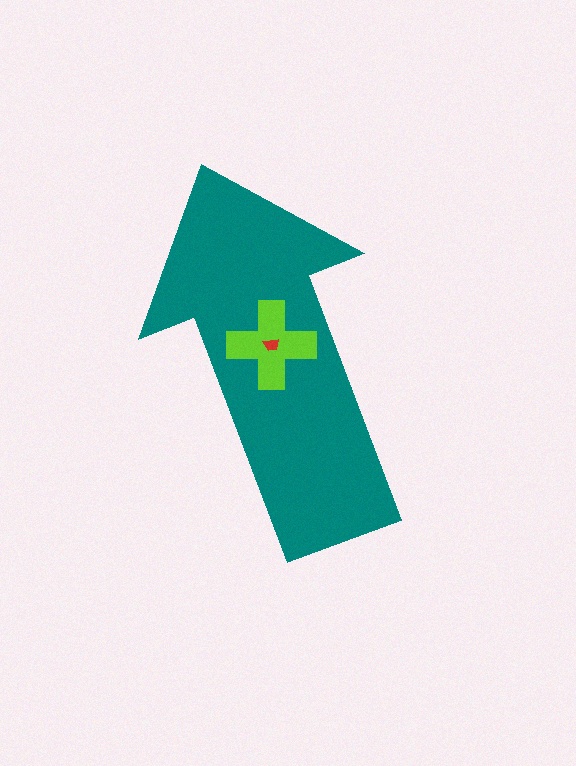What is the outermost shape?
The teal arrow.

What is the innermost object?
The red trapezoid.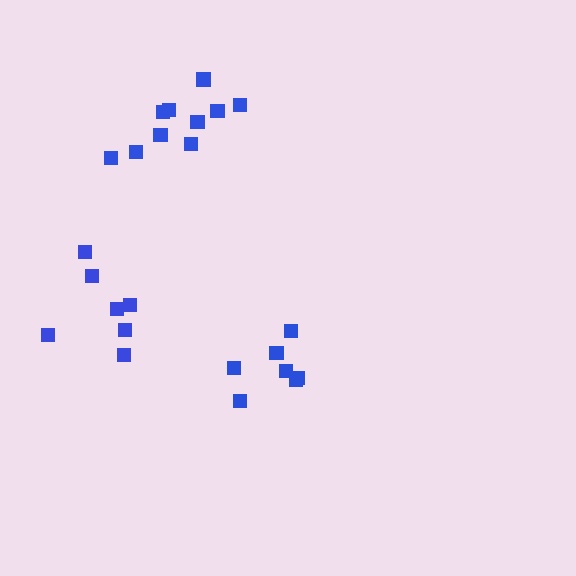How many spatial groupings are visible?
There are 3 spatial groupings.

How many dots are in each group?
Group 1: 7 dots, Group 2: 10 dots, Group 3: 7 dots (24 total).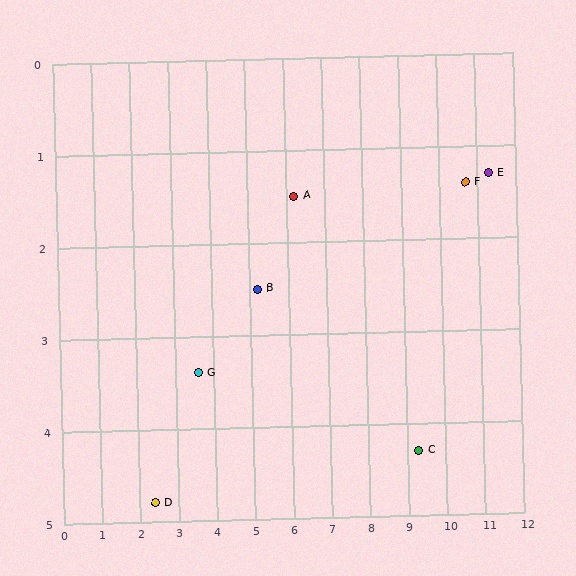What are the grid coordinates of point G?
Point G is at approximately (3.6, 3.4).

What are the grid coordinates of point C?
Point C is at approximately (9.3, 4.3).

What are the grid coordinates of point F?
Point F is at approximately (10.7, 1.4).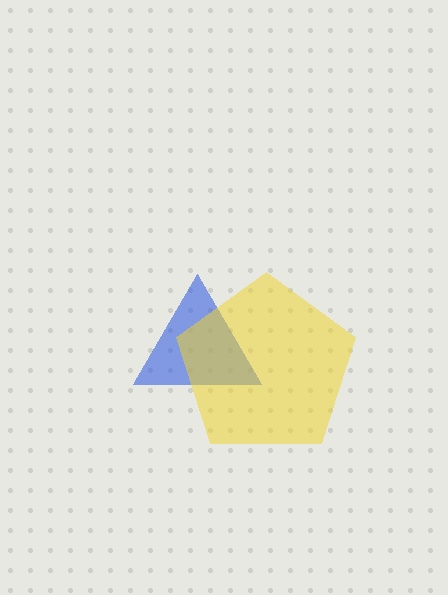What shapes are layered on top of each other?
The layered shapes are: a blue triangle, a yellow pentagon.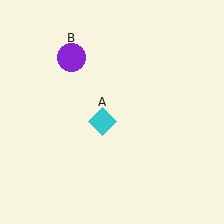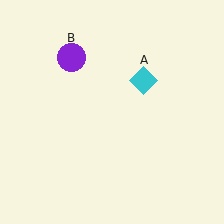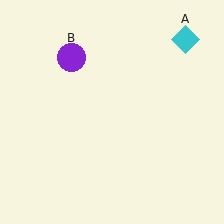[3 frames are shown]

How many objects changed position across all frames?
1 object changed position: cyan diamond (object A).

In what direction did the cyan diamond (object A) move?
The cyan diamond (object A) moved up and to the right.